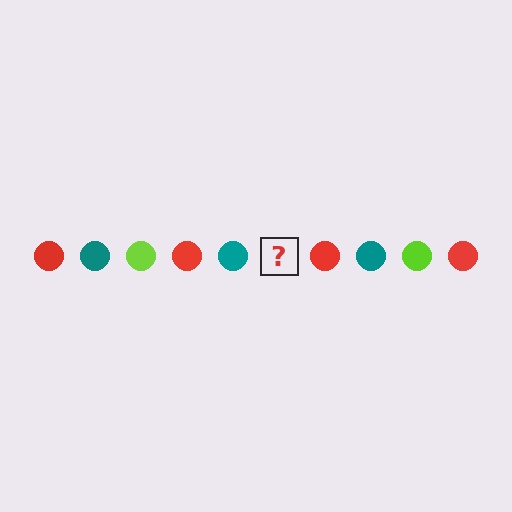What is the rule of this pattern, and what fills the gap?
The rule is that the pattern cycles through red, teal, lime circles. The gap should be filled with a lime circle.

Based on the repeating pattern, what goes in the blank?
The blank should be a lime circle.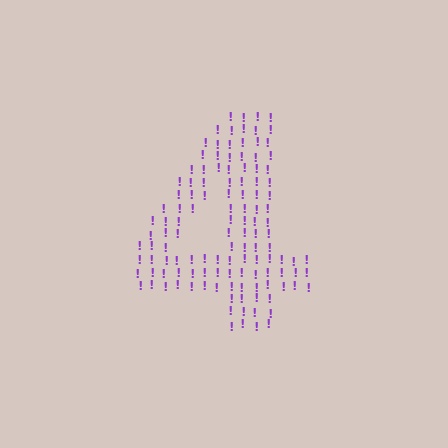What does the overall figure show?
The overall figure shows the digit 4.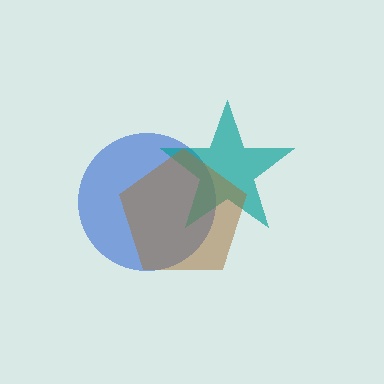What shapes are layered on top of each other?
The layered shapes are: a blue circle, a teal star, a brown pentagon.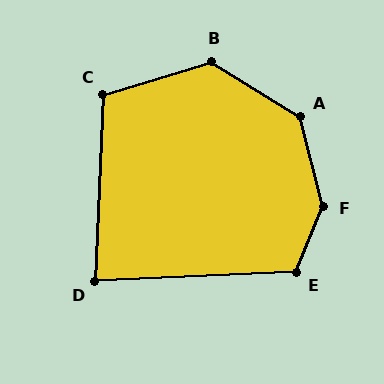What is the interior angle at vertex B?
Approximately 131 degrees (obtuse).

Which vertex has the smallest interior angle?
D, at approximately 85 degrees.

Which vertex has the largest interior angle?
F, at approximately 144 degrees.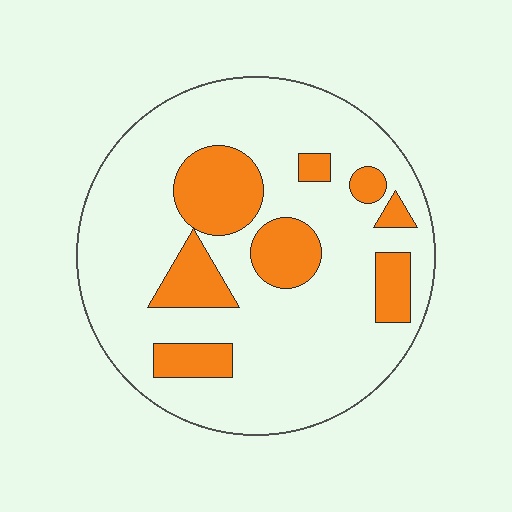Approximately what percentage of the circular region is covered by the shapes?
Approximately 20%.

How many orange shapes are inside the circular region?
8.